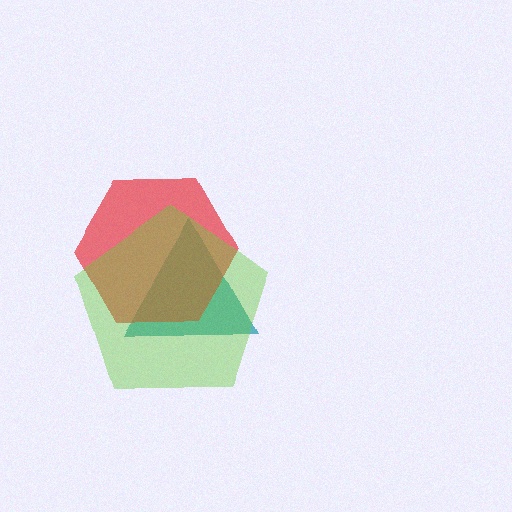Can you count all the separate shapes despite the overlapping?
Yes, there are 3 separate shapes.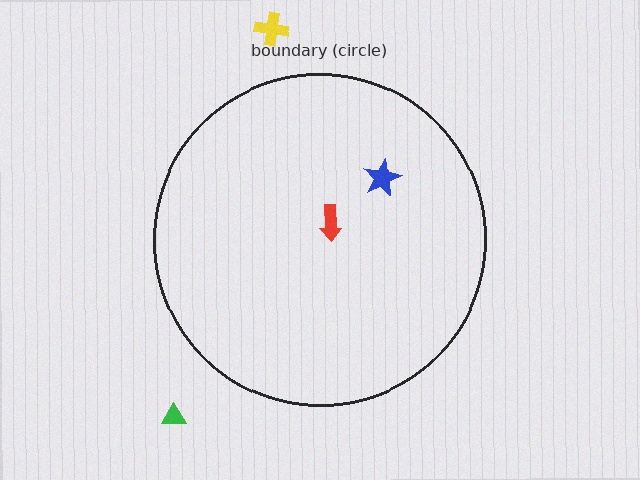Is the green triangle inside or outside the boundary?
Outside.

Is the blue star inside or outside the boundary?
Inside.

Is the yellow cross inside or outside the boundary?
Outside.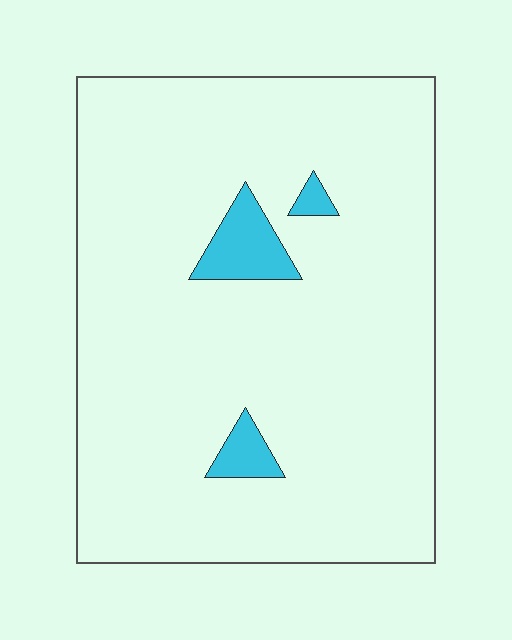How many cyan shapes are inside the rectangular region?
3.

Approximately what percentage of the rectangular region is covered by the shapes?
Approximately 5%.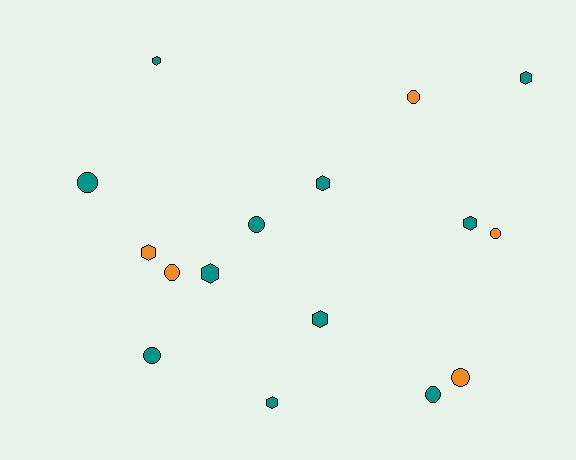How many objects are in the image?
There are 16 objects.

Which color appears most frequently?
Teal, with 11 objects.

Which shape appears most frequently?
Hexagon, with 8 objects.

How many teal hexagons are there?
There are 7 teal hexagons.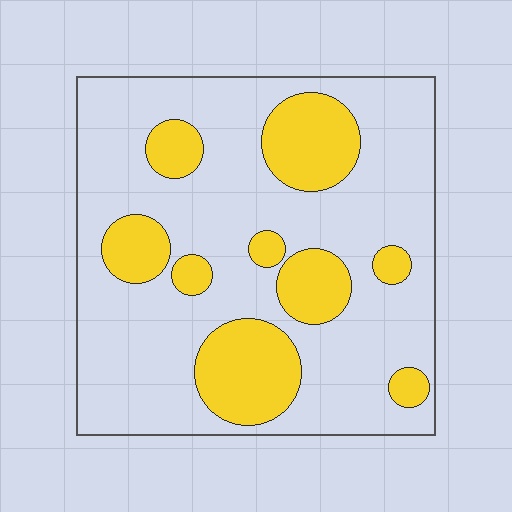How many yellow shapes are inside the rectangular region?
9.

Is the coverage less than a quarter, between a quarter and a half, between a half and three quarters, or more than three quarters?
Between a quarter and a half.